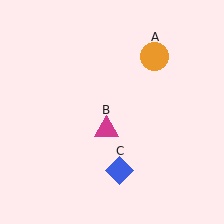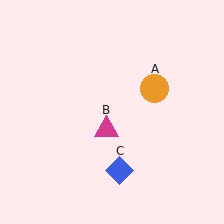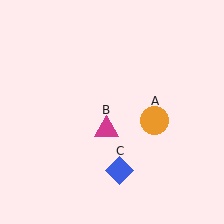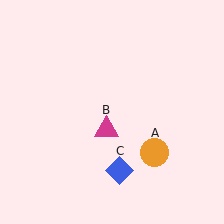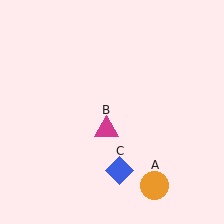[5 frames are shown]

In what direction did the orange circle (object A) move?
The orange circle (object A) moved down.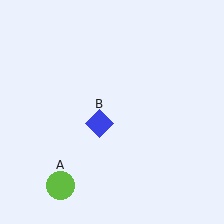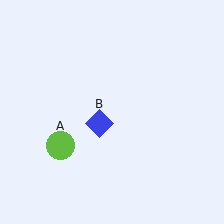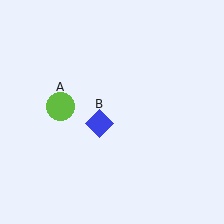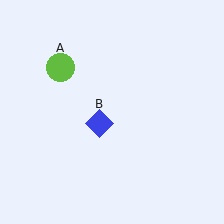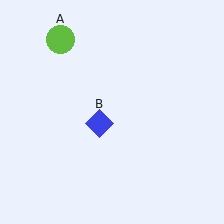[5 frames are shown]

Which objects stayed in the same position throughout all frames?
Blue diamond (object B) remained stationary.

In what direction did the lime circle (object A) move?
The lime circle (object A) moved up.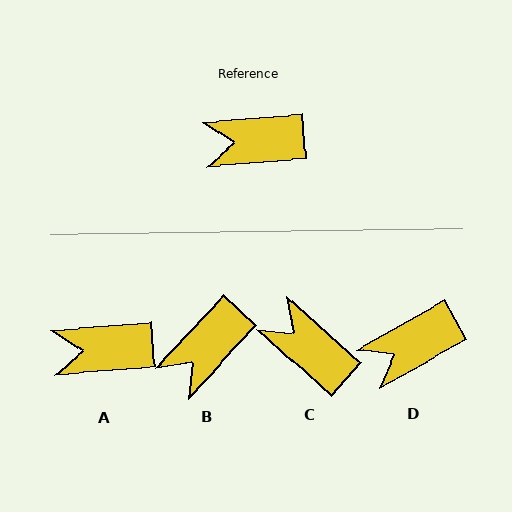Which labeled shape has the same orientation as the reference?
A.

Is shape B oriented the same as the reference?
No, it is off by about 43 degrees.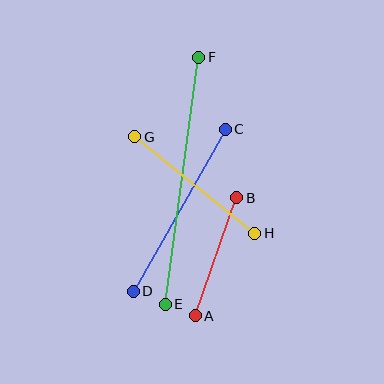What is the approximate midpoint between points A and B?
The midpoint is at approximately (216, 257) pixels.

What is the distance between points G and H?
The distance is approximately 154 pixels.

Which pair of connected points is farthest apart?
Points E and F are farthest apart.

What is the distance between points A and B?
The distance is approximately 125 pixels.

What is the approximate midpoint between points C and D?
The midpoint is at approximately (179, 210) pixels.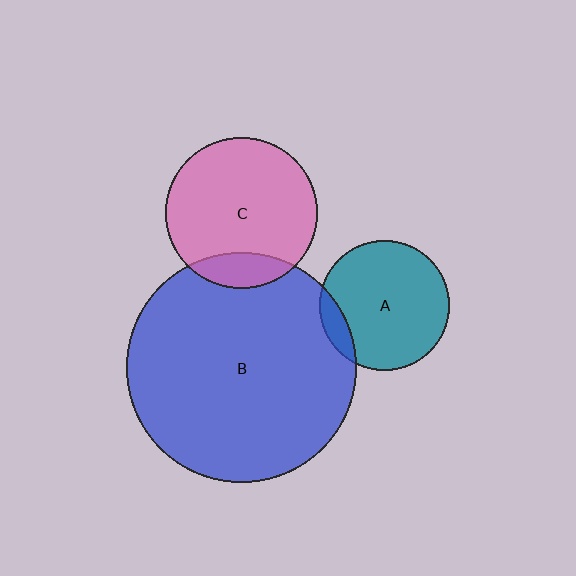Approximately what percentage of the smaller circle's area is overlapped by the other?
Approximately 10%.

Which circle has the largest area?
Circle B (blue).